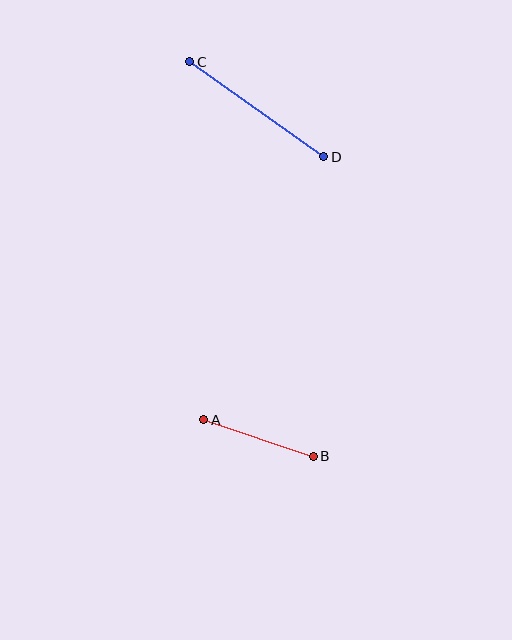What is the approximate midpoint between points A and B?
The midpoint is at approximately (258, 438) pixels.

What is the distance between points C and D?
The distance is approximately 164 pixels.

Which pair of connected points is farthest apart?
Points C and D are farthest apart.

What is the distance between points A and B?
The distance is approximately 116 pixels.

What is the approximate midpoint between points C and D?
The midpoint is at approximately (257, 109) pixels.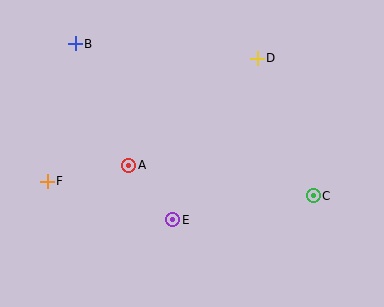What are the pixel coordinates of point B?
Point B is at (75, 44).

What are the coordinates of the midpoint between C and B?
The midpoint between C and B is at (194, 120).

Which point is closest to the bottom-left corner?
Point F is closest to the bottom-left corner.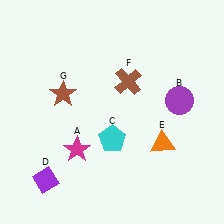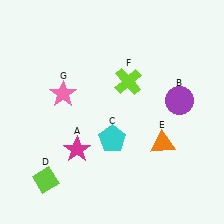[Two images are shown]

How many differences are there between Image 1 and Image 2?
There are 3 differences between the two images.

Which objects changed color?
D changed from purple to lime. F changed from brown to lime. G changed from brown to pink.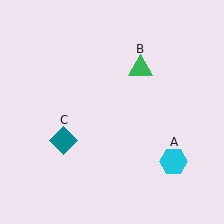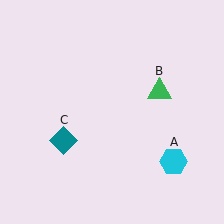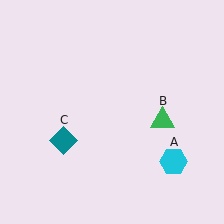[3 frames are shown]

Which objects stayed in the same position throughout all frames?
Cyan hexagon (object A) and teal diamond (object C) remained stationary.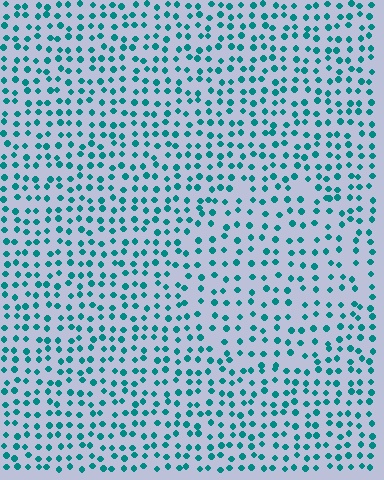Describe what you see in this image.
The image contains small teal elements arranged at two different densities. A circle-shaped region is visible where the elements are less densely packed than the surrounding area.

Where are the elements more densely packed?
The elements are more densely packed outside the circle boundary.